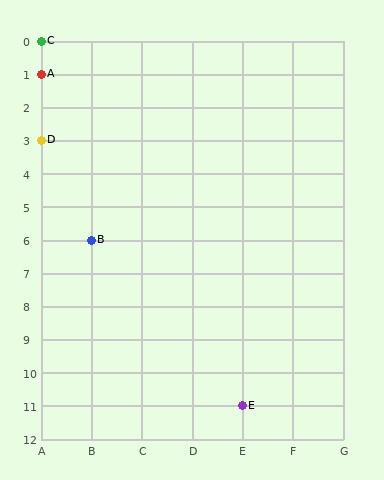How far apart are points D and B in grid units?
Points D and B are 1 column and 3 rows apart (about 3.2 grid units diagonally).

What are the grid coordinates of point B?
Point B is at grid coordinates (B, 6).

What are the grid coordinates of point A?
Point A is at grid coordinates (A, 1).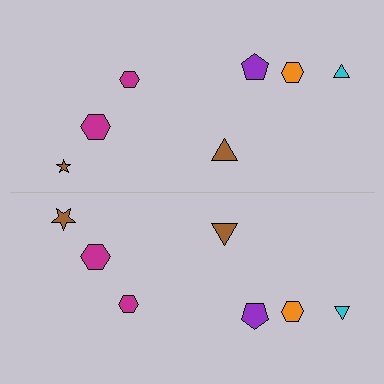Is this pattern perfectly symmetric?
No, the pattern is not perfectly symmetric. The brown star on the bottom side has a different size than its mirror counterpart.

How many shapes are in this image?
There are 14 shapes in this image.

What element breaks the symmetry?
The brown star on the bottom side has a different size than its mirror counterpart.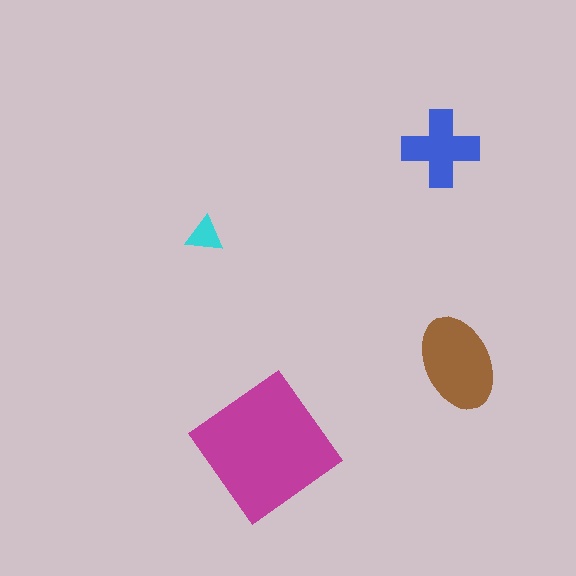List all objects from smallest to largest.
The cyan triangle, the blue cross, the brown ellipse, the magenta diamond.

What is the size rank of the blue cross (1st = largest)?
3rd.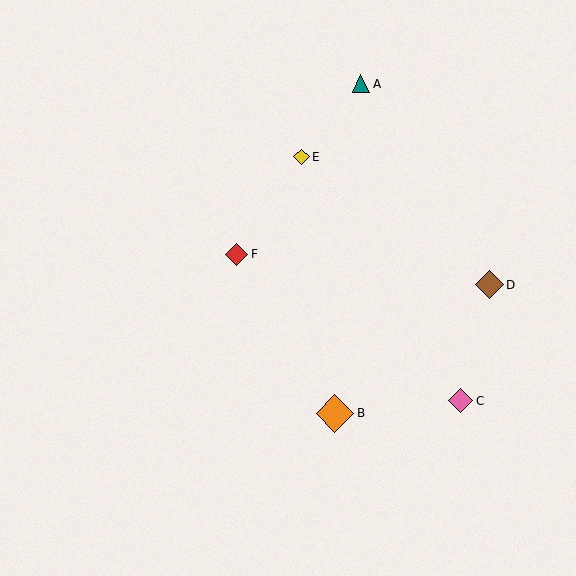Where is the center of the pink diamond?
The center of the pink diamond is at (460, 401).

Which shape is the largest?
The orange diamond (labeled B) is the largest.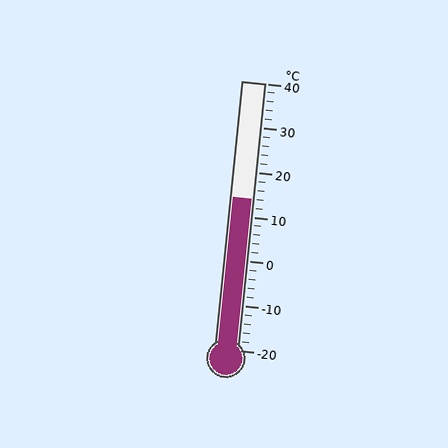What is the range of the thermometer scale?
The thermometer scale ranges from -20°C to 40°C.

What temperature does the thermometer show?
The thermometer shows approximately 14°C.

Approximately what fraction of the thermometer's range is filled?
The thermometer is filled to approximately 55% of its range.